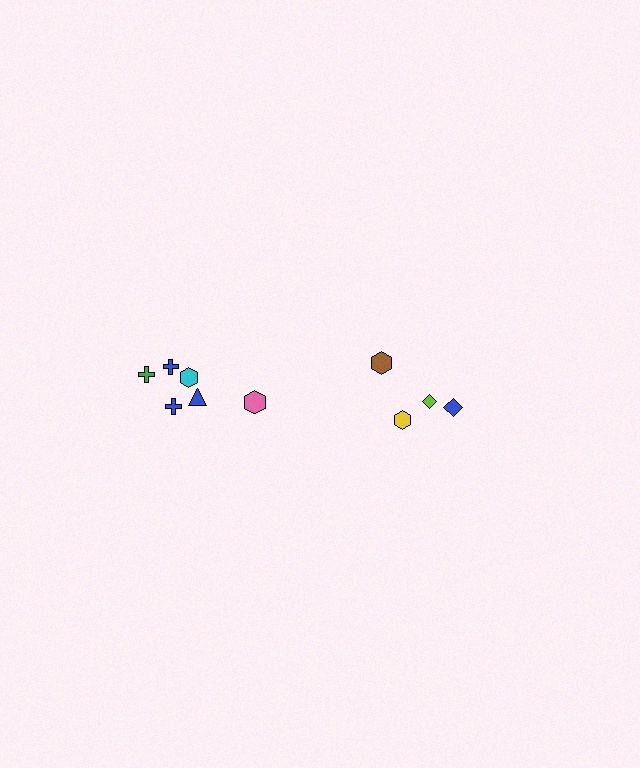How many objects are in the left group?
There are 6 objects.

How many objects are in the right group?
There are 4 objects.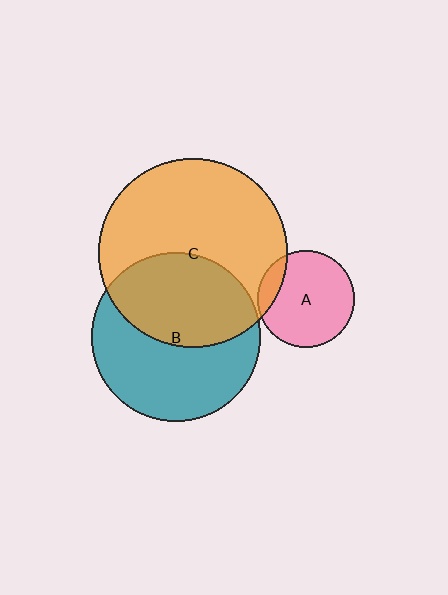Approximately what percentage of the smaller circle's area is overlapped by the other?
Approximately 15%.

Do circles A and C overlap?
Yes.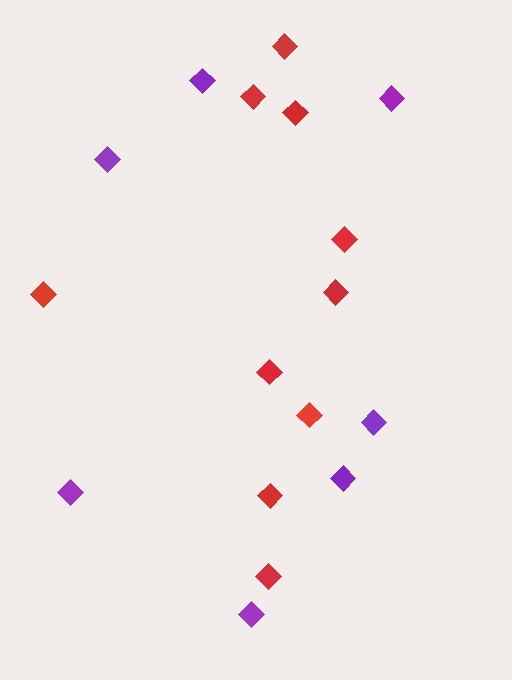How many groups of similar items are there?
There are 2 groups: one group of purple diamonds (7) and one group of red diamonds (10).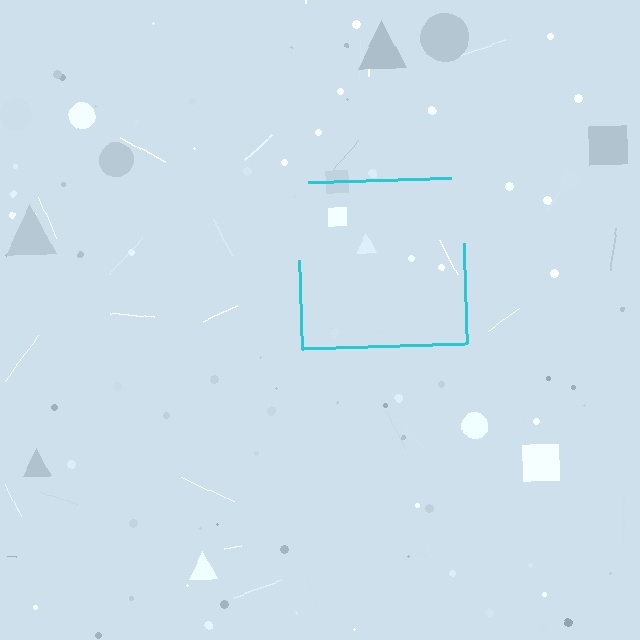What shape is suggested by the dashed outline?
The dashed outline suggests a square.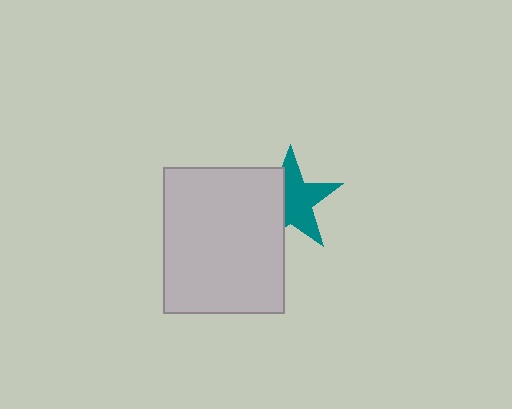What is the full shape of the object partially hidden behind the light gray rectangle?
The partially hidden object is a teal star.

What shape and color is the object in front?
The object in front is a light gray rectangle.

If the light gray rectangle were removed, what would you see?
You would see the complete teal star.